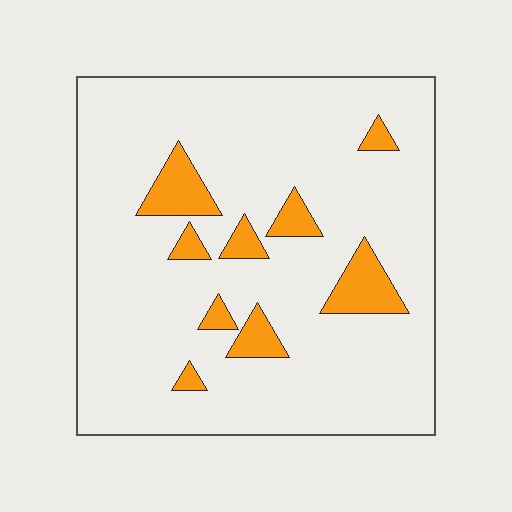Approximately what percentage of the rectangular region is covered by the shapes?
Approximately 10%.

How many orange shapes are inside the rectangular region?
9.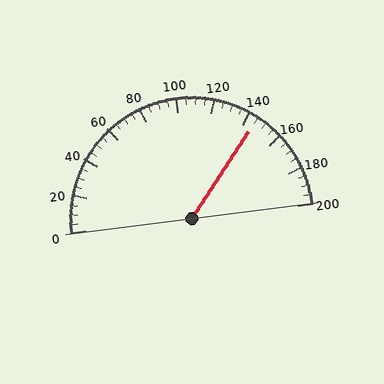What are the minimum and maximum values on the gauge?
The gauge ranges from 0 to 200.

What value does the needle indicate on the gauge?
The needle indicates approximately 145.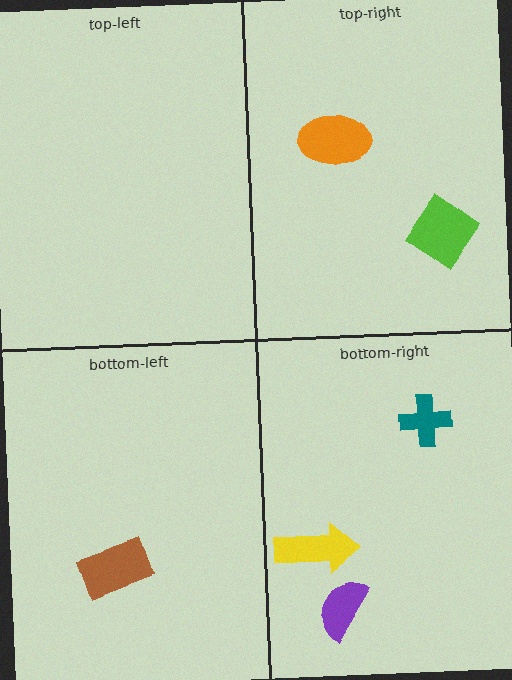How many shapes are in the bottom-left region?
1.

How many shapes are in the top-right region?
2.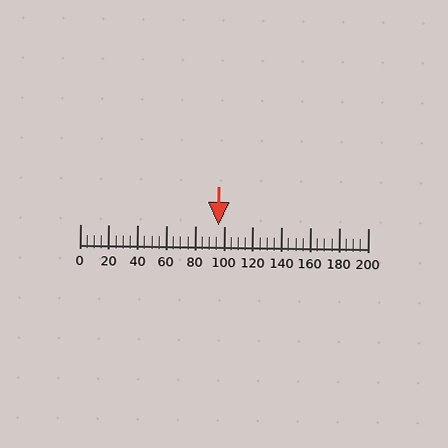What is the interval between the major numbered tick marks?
The major tick marks are spaced 20 units apart.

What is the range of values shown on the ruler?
The ruler shows values from 0 to 200.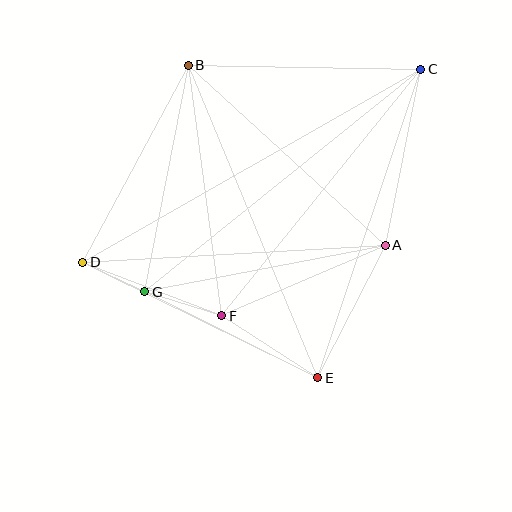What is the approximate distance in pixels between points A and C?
The distance between A and C is approximately 180 pixels.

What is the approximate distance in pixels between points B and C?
The distance between B and C is approximately 233 pixels.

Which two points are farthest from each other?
Points C and D are farthest from each other.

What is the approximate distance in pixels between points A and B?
The distance between A and B is approximately 267 pixels.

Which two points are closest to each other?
Points D and G are closest to each other.